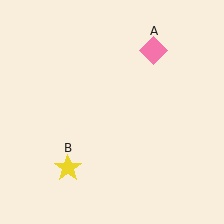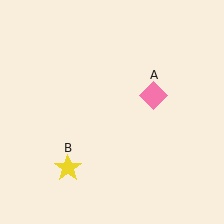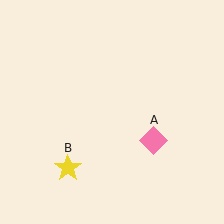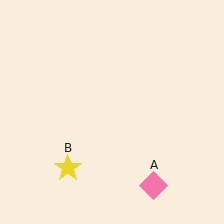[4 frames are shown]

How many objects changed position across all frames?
1 object changed position: pink diamond (object A).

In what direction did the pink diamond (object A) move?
The pink diamond (object A) moved down.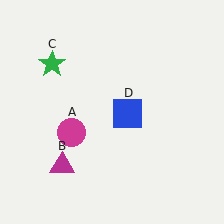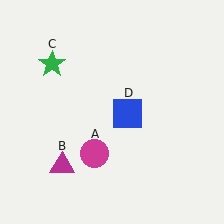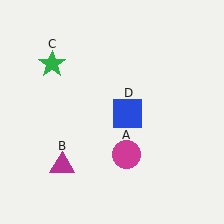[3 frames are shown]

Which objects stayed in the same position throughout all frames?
Magenta triangle (object B) and green star (object C) and blue square (object D) remained stationary.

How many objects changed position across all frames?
1 object changed position: magenta circle (object A).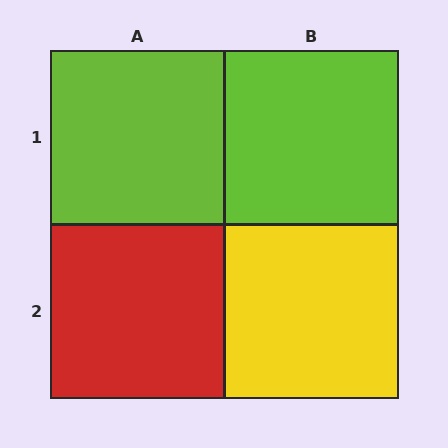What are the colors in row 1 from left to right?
Lime, lime.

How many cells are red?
1 cell is red.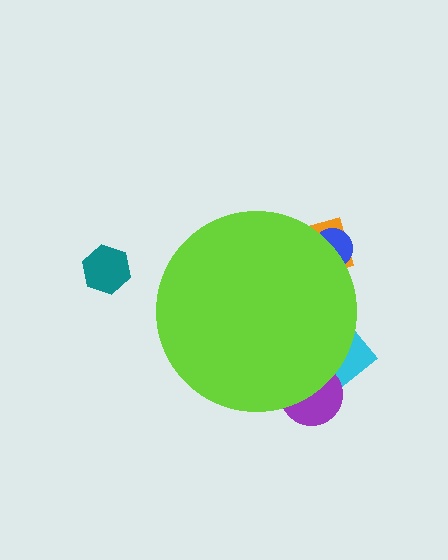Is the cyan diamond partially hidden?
Yes, the cyan diamond is partially hidden behind the lime circle.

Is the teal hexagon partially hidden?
No, the teal hexagon is fully visible.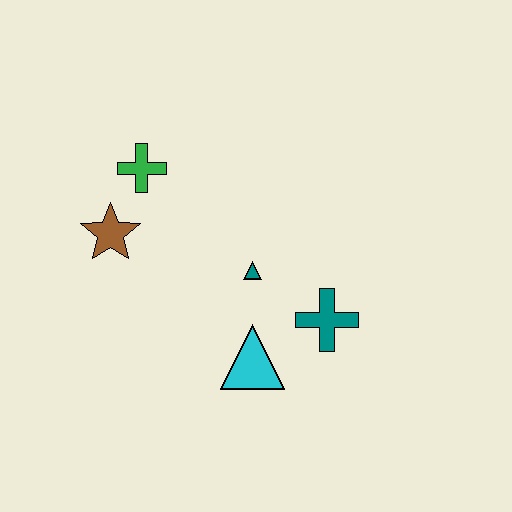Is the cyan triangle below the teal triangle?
Yes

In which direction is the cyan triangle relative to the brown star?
The cyan triangle is to the right of the brown star.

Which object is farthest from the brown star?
The teal cross is farthest from the brown star.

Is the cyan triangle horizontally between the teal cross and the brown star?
Yes